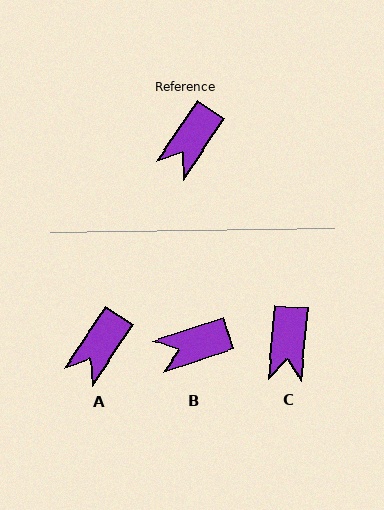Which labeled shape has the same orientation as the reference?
A.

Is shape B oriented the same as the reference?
No, it is off by about 38 degrees.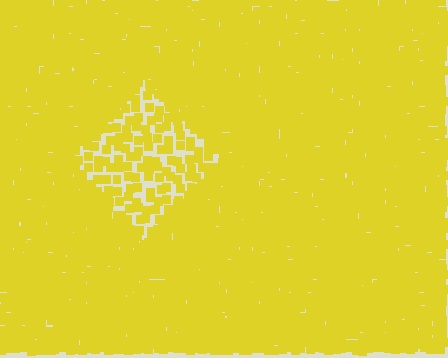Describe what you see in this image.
The image contains small yellow elements arranged at two different densities. A diamond-shaped region is visible where the elements are less densely packed than the surrounding area.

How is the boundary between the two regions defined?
The boundary is defined by a change in element density (approximately 2.4x ratio). All elements are the same color, size, and shape.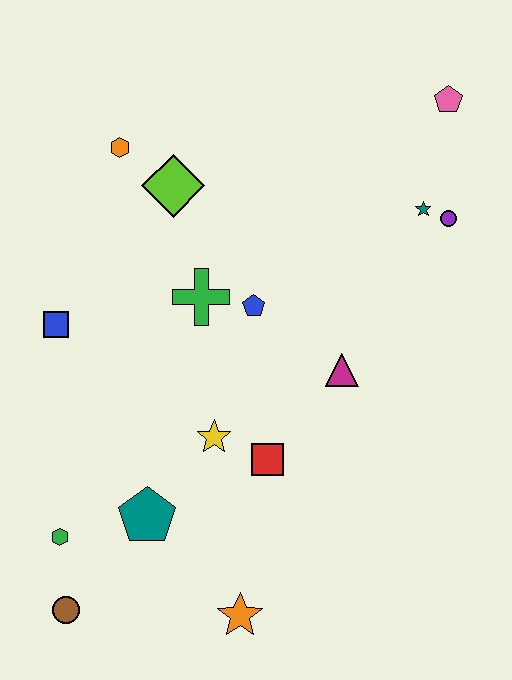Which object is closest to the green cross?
The blue pentagon is closest to the green cross.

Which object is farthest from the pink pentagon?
The brown circle is farthest from the pink pentagon.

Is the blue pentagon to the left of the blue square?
No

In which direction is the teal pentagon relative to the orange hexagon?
The teal pentagon is below the orange hexagon.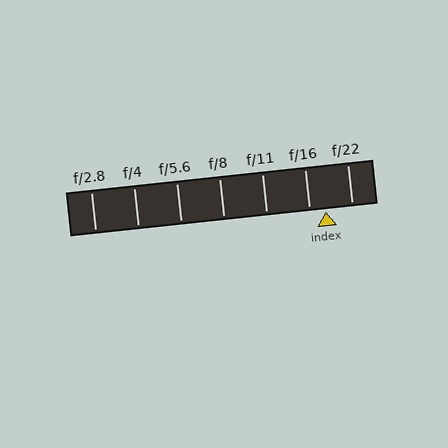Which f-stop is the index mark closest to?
The index mark is closest to f/16.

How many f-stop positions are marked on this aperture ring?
There are 7 f-stop positions marked.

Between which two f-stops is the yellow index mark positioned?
The index mark is between f/16 and f/22.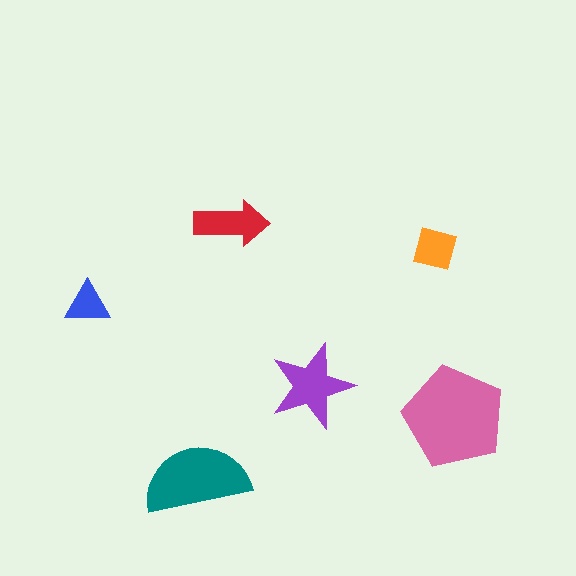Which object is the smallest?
The blue triangle.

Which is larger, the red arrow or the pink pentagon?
The pink pentagon.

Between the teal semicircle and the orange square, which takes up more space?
The teal semicircle.